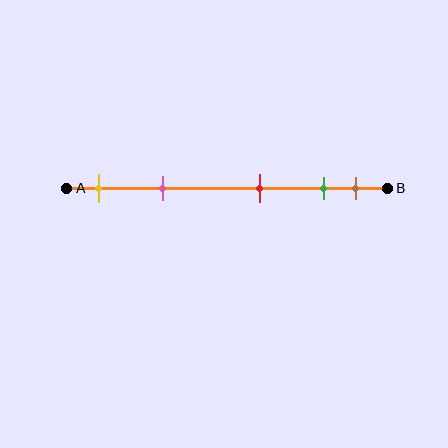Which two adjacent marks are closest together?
The green and brown marks are the closest adjacent pair.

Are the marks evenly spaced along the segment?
No, the marks are not evenly spaced.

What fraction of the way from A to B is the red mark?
The red mark is approximately 60% (0.6) of the way from A to B.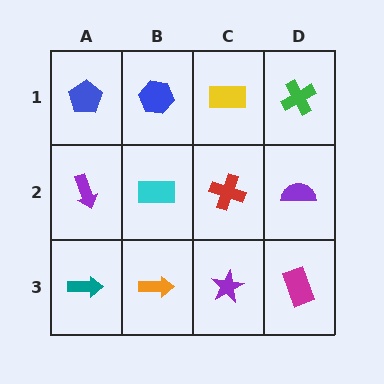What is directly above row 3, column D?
A purple semicircle.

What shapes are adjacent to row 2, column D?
A green cross (row 1, column D), a magenta rectangle (row 3, column D), a red cross (row 2, column C).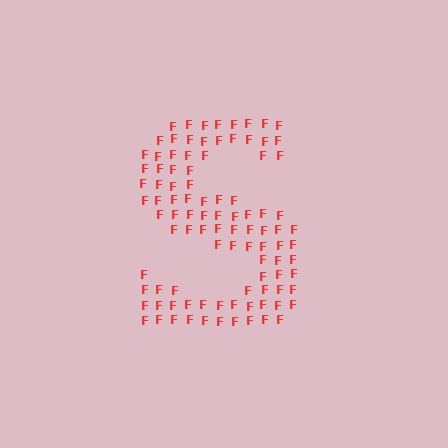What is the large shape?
The large shape is the letter S.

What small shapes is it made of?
It is made of small letter F's.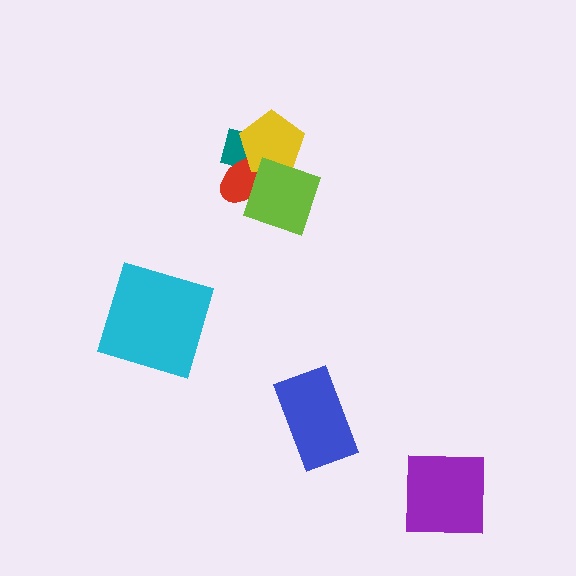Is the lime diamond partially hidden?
No, no other shape covers it.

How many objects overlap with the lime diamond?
3 objects overlap with the lime diamond.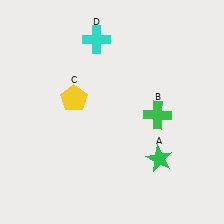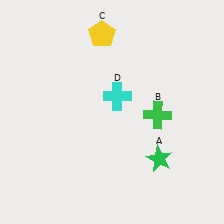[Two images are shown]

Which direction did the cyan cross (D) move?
The cyan cross (D) moved down.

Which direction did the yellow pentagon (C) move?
The yellow pentagon (C) moved up.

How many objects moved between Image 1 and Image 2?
2 objects moved between the two images.